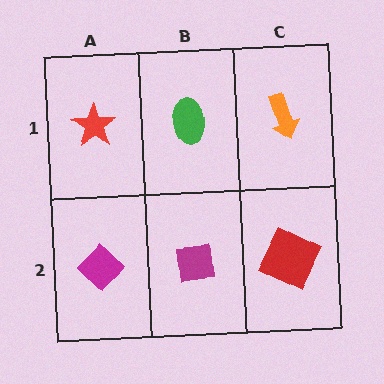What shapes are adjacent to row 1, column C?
A red square (row 2, column C), a green ellipse (row 1, column B).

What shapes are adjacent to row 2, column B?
A green ellipse (row 1, column B), a magenta diamond (row 2, column A), a red square (row 2, column C).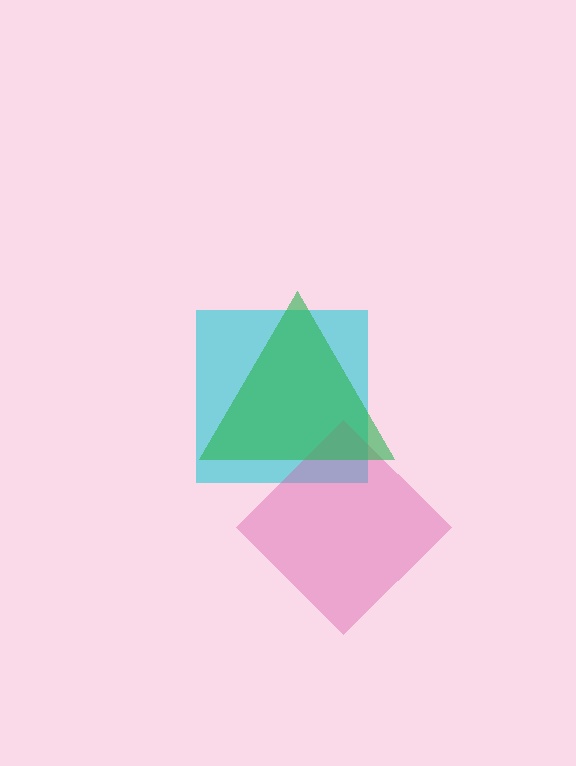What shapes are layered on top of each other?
The layered shapes are: a cyan square, a pink diamond, a green triangle.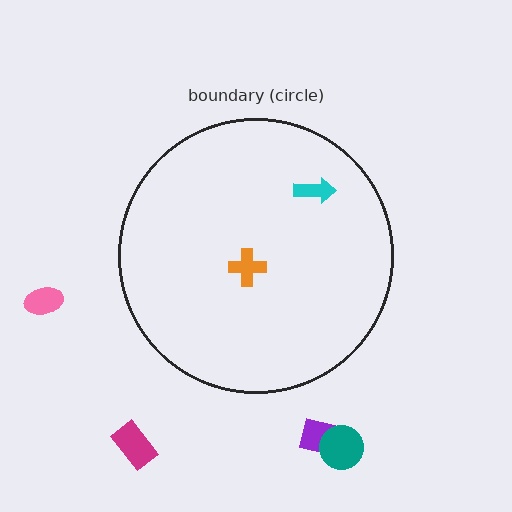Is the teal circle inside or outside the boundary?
Outside.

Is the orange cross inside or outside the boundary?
Inside.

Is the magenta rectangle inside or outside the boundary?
Outside.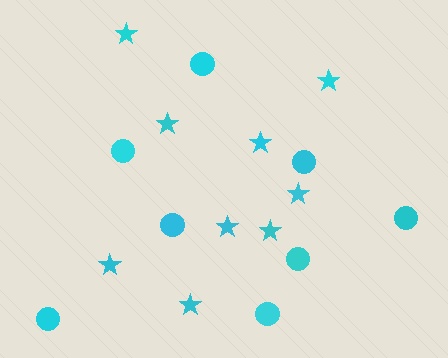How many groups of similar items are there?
There are 2 groups: one group of stars (9) and one group of circles (8).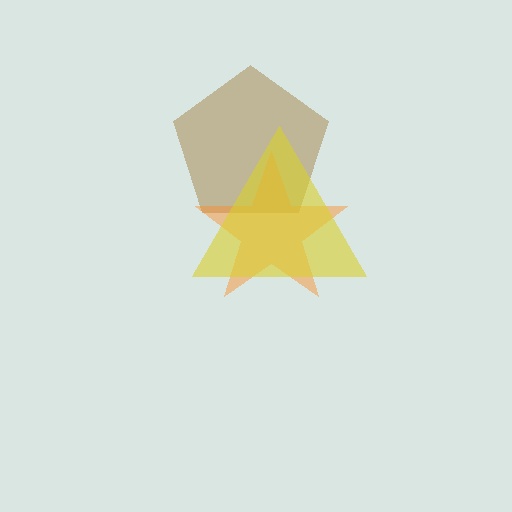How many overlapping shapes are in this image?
There are 3 overlapping shapes in the image.